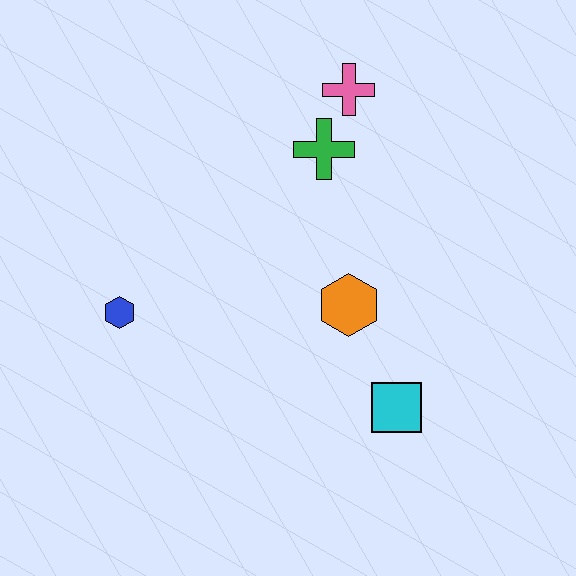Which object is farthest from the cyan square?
The pink cross is farthest from the cyan square.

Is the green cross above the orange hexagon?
Yes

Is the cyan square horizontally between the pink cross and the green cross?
No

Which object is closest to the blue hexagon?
The orange hexagon is closest to the blue hexagon.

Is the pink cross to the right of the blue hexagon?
Yes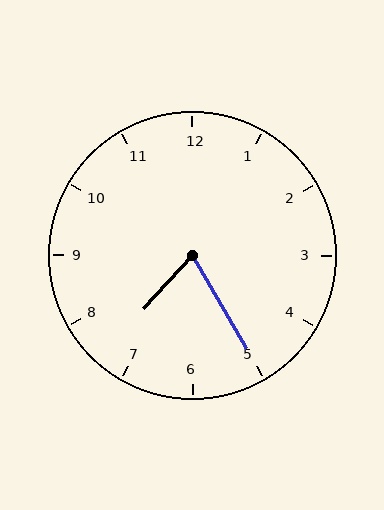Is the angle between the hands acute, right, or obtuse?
It is acute.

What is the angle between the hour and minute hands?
Approximately 72 degrees.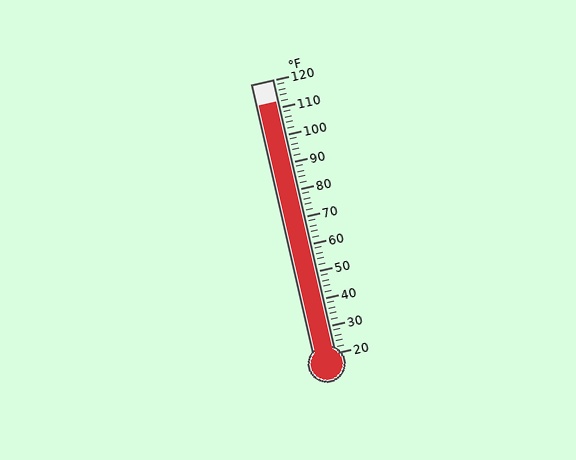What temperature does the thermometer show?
The thermometer shows approximately 112°F.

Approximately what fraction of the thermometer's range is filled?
The thermometer is filled to approximately 90% of its range.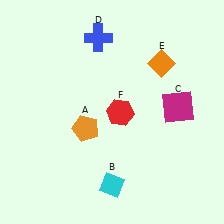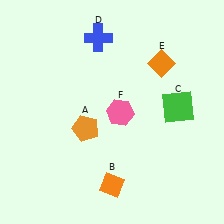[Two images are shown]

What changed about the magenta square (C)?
In Image 1, C is magenta. In Image 2, it changed to green.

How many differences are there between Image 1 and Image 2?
There are 3 differences between the two images.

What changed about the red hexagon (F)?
In Image 1, F is red. In Image 2, it changed to pink.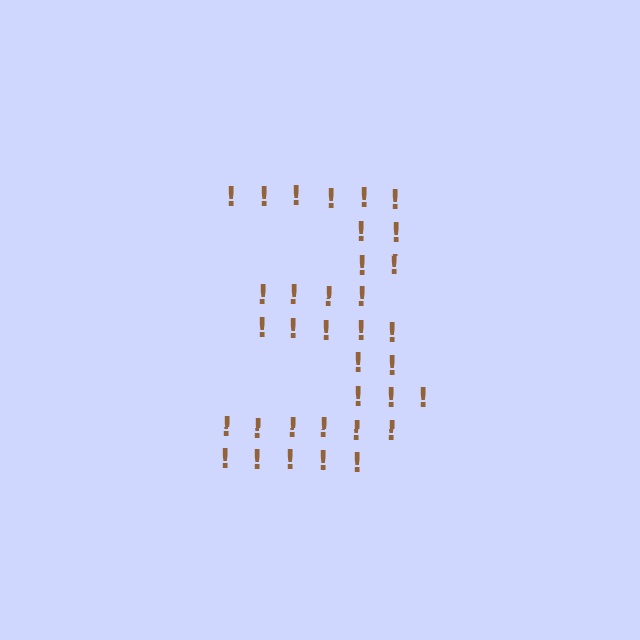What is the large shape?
The large shape is the digit 3.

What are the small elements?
The small elements are exclamation marks.